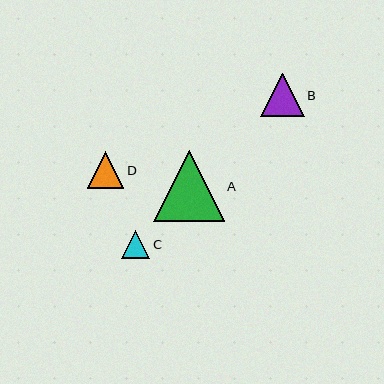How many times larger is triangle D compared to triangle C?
Triangle D is approximately 1.3 times the size of triangle C.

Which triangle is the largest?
Triangle A is the largest with a size of approximately 70 pixels.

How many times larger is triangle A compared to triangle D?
Triangle A is approximately 1.9 times the size of triangle D.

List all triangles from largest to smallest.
From largest to smallest: A, B, D, C.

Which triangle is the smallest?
Triangle C is the smallest with a size of approximately 28 pixels.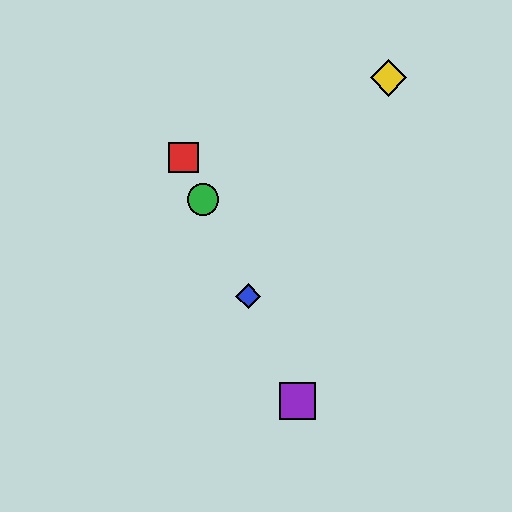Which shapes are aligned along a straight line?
The red square, the blue diamond, the green circle, the purple square are aligned along a straight line.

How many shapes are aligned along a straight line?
4 shapes (the red square, the blue diamond, the green circle, the purple square) are aligned along a straight line.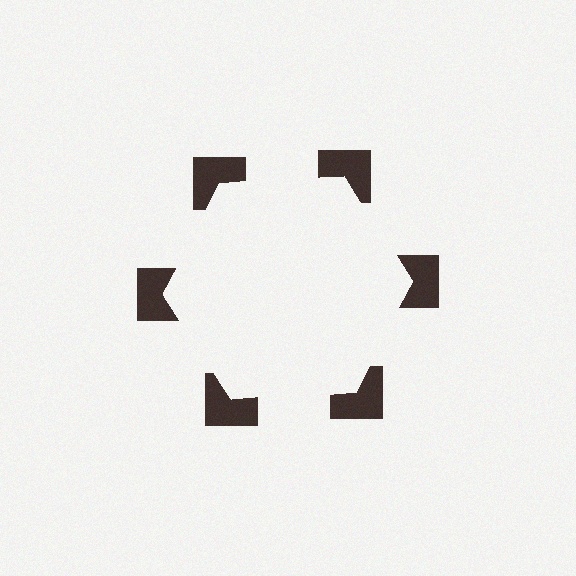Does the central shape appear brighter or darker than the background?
It typically appears slightly brighter than the background, even though no actual brightness change is drawn.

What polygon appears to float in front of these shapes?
An illusory hexagon — its edges are inferred from the aligned wedge cuts in the notched squares, not physically drawn.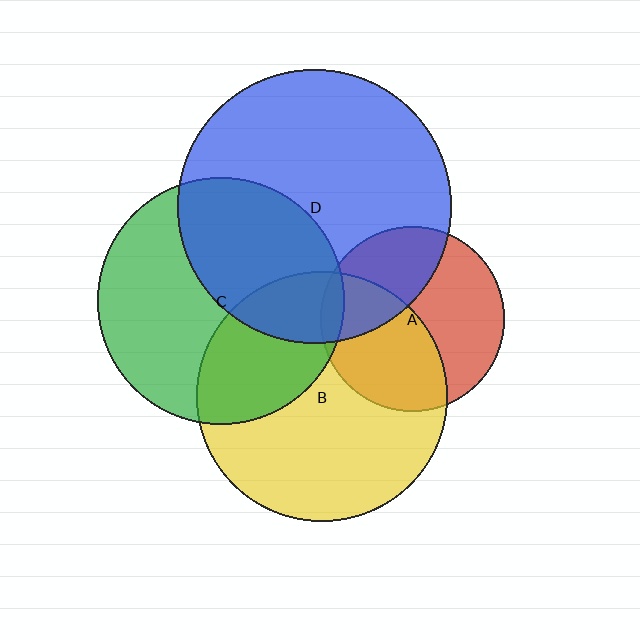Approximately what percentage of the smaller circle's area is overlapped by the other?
Approximately 45%.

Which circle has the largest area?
Circle D (blue).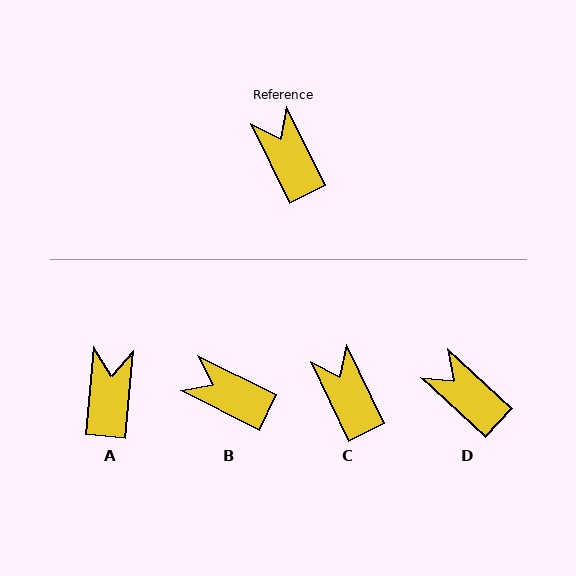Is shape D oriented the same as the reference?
No, it is off by about 21 degrees.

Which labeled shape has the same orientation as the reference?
C.